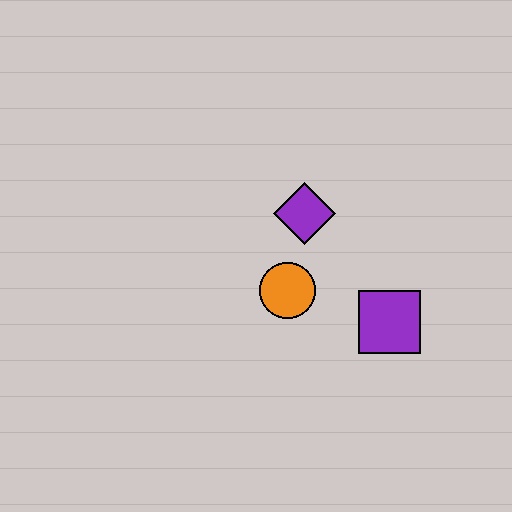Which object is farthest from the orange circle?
The purple square is farthest from the orange circle.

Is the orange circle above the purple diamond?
No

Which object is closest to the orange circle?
The purple diamond is closest to the orange circle.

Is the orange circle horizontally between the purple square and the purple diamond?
No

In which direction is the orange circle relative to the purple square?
The orange circle is to the left of the purple square.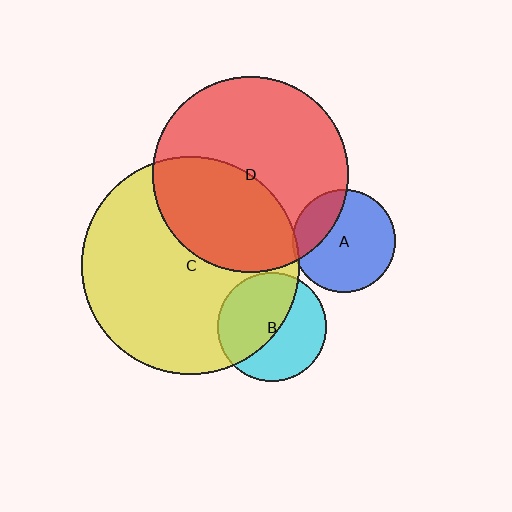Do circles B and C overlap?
Yes.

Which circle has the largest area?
Circle C (yellow).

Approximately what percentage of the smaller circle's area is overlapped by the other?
Approximately 50%.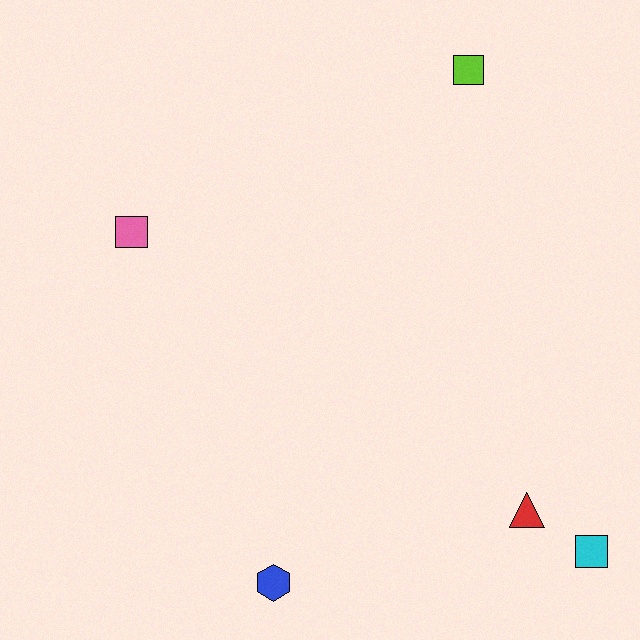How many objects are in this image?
There are 5 objects.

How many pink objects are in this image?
There is 1 pink object.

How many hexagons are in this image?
There is 1 hexagon.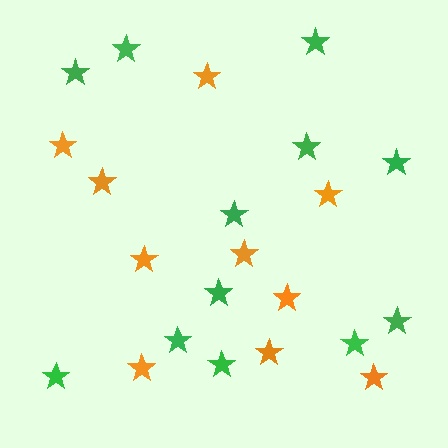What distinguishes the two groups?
There are 2 groups: one group of orange stars (10) and one group of green stars (12).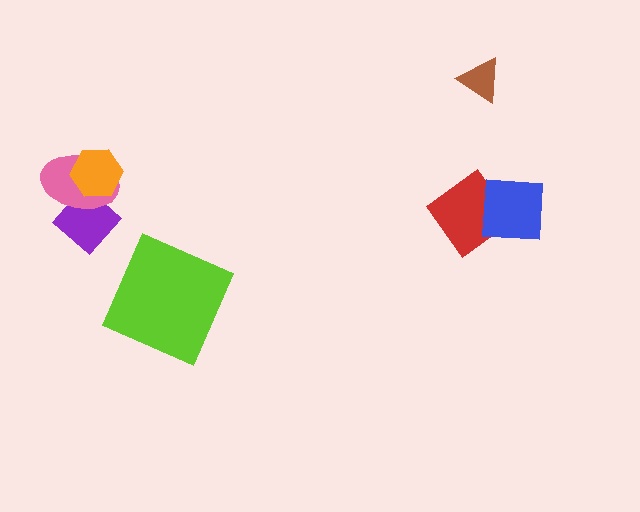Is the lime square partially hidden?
No, no other shape covers it.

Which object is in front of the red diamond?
The blue square is in front of the red diamond.